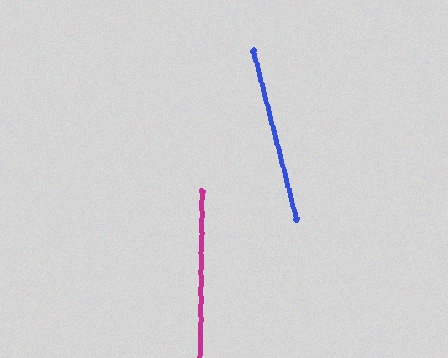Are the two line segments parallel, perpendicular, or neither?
Neither parallel nor perpendicular — they differ by about 15°.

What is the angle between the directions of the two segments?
Approximately 15 degrees.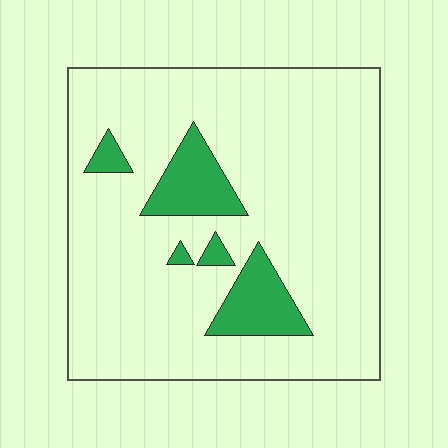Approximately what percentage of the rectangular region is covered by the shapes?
Approximately 15%.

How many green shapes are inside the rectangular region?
5.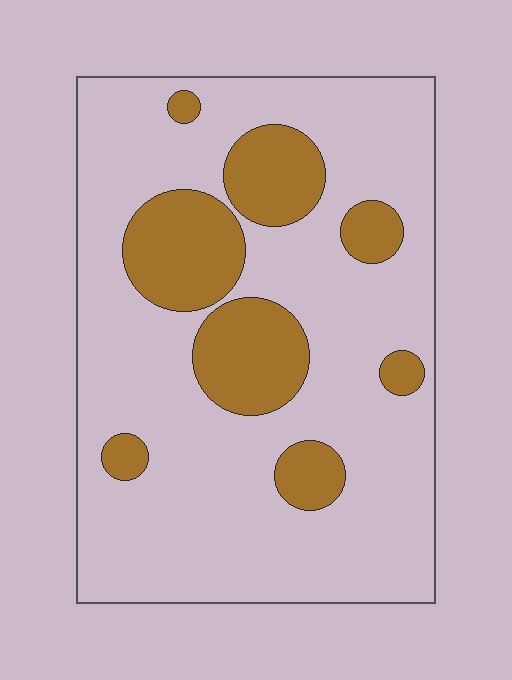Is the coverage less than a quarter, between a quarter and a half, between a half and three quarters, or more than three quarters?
Less than a quarter.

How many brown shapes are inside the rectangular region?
8.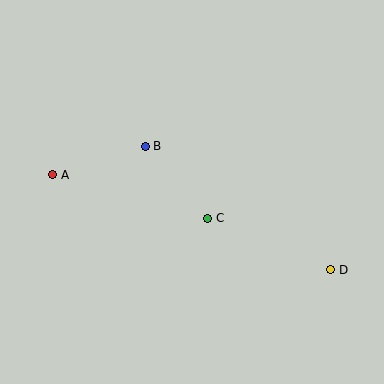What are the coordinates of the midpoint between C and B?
The midpoint between C and B is at (177, 182).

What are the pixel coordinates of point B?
Point B is at (145, 146).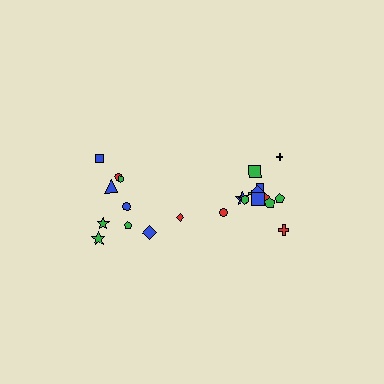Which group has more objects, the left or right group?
The right group.